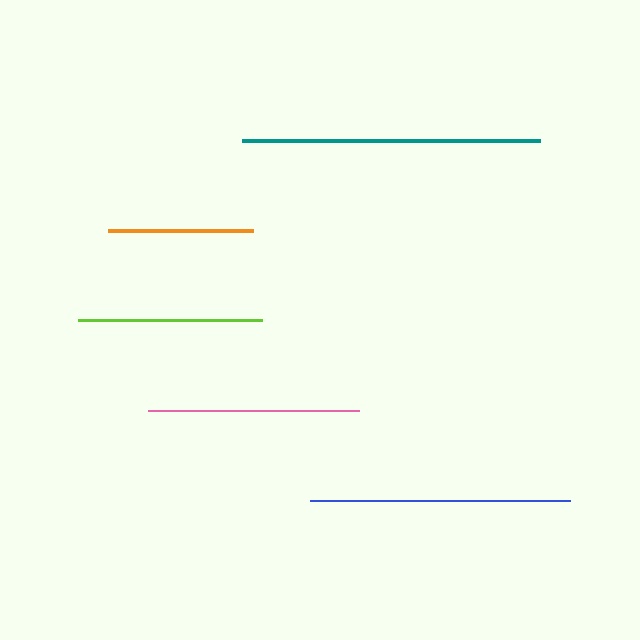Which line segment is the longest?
The teal line is the longest at approximately 298 pixels.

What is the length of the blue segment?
The blue segment is approximately 259 pixels long.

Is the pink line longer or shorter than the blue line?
The blue line is longer than the pink line.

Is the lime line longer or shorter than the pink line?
The pink line is longer than the lime line.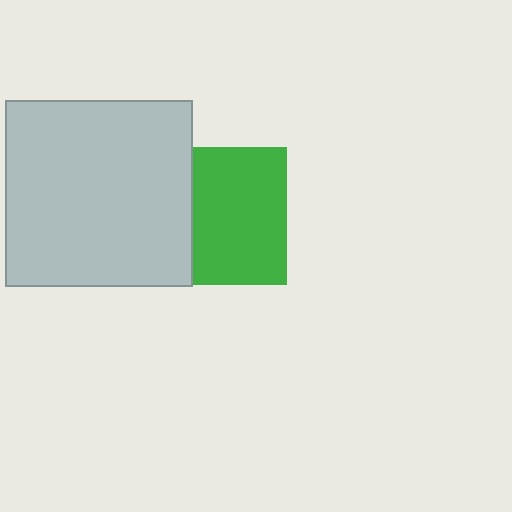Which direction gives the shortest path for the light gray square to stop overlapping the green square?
Moving left gives the shortest separation.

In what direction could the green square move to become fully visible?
The green square could move right. That would shift it out from behind the light gray square entirely.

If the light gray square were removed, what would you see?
You would see the complete green square.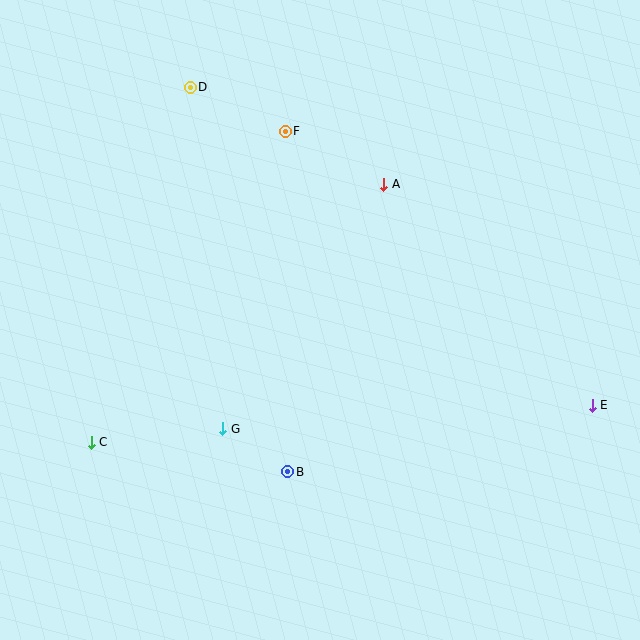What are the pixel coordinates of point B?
Point B is at (288, 472).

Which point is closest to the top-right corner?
Point A is closest to the top-right corner.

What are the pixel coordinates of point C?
Point C is at (91, 442).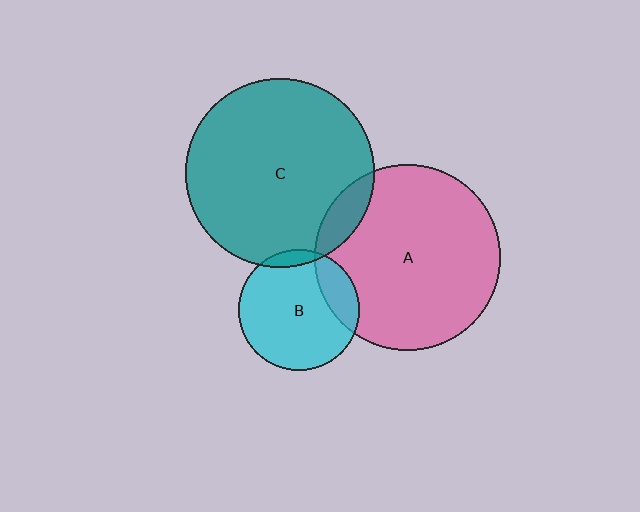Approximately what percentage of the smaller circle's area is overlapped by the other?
Approximately 10%.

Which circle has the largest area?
Circle C (teal).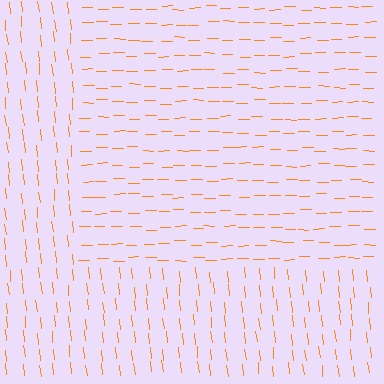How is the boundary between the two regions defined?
The boundary is defined purely by a change in line orientation (approximately 84 degrees difference). All lines are the same color and thickness.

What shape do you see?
I see a rectangle.